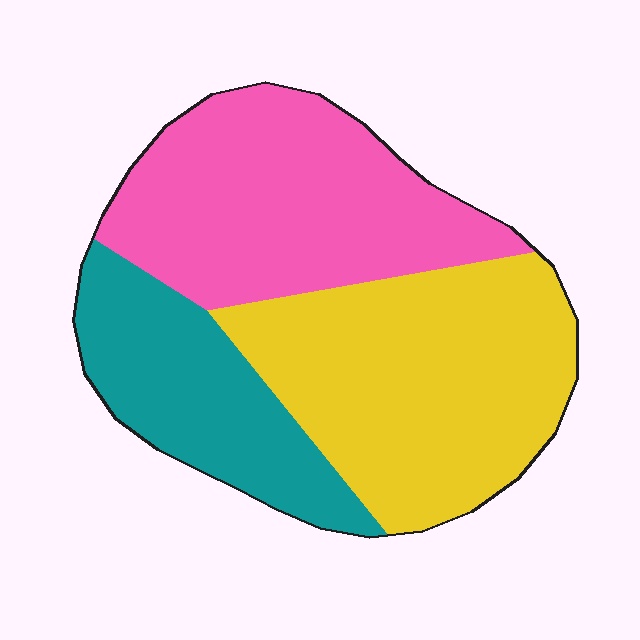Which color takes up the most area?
Yellow, at roughly 40%.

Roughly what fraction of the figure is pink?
Pink takes up about three eighths (3/8) of the figure.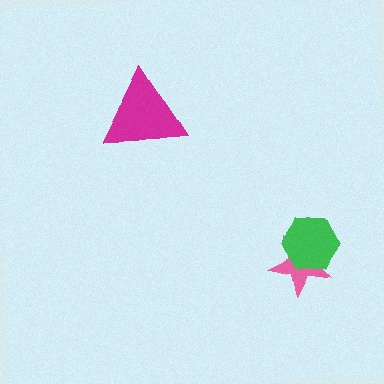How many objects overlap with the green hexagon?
1 object overlaps with the green hexagon.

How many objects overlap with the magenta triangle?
0 objects overlap with the magenta triangle.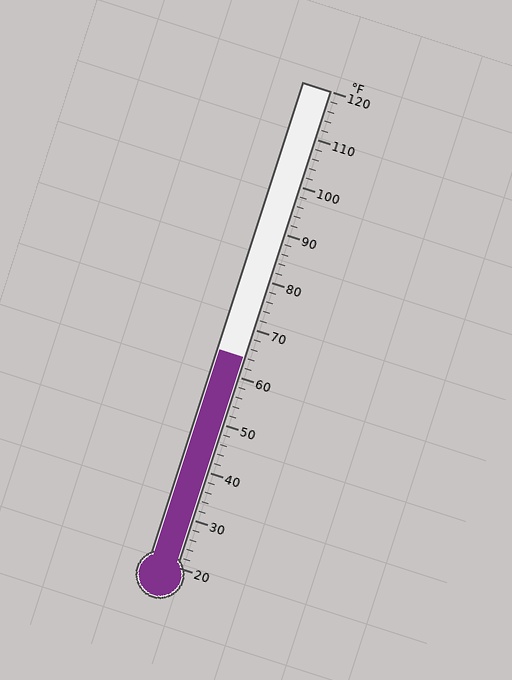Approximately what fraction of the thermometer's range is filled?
The thermometer is filled to approximately 45% of its range.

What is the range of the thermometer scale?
The thermometer scale ranges from 20°F to 120°F.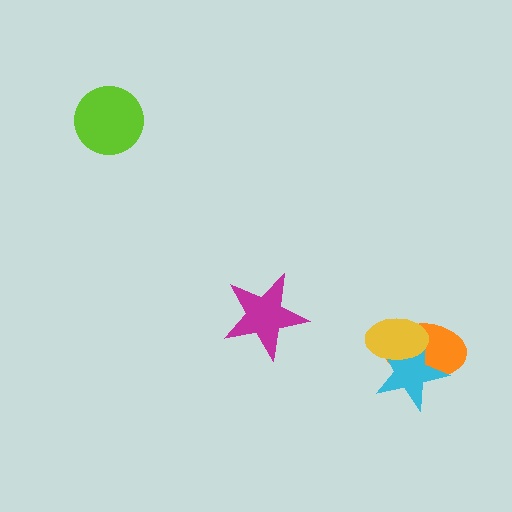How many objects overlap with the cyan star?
2 objects overlap with the cyan star.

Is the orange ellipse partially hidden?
Yes, it is partially covered by another shape.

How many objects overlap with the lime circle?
0 objects overlap with the lime circle.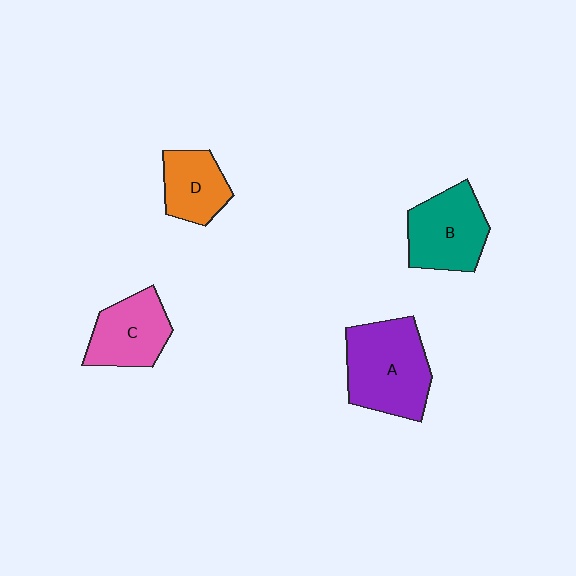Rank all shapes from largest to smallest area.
From largest to smallest: A (purple), B (teal), C (pink), D (orange).